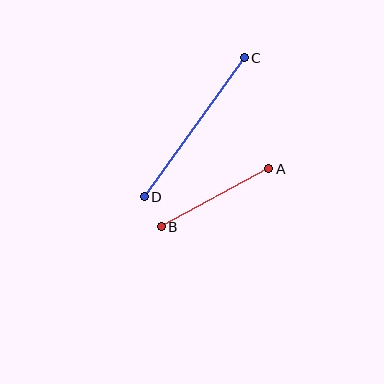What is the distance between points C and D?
The distance is approximately 171 pixels.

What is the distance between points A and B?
The distance is approximately 122 pixels.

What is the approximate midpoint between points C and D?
The midpoint is at approximately (194, 127) pixels.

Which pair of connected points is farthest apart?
Points C and D are farthest apart.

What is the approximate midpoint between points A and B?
The midpoint is at approximately (215, 198) pixels.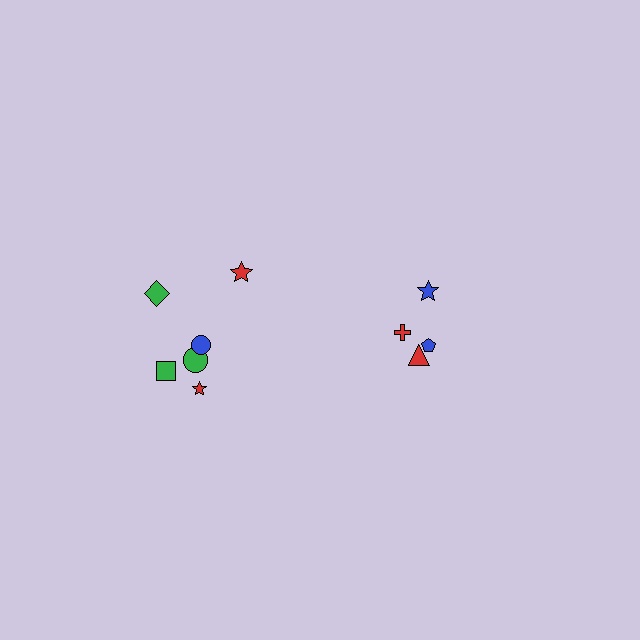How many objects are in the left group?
There are 6 objects.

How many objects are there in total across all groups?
There are 10 objects.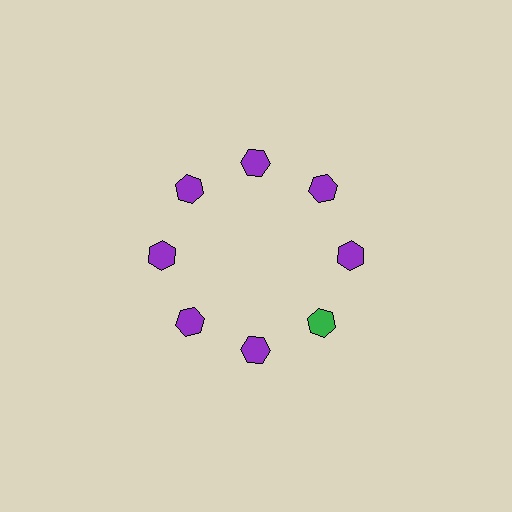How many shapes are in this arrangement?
There are 8 shapes arranged in a ring pattern.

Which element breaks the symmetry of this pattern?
The green hexagon at roughly the 4 o'clock position breaks the symmetry. All other shapes are purple hexagons.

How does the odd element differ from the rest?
It has a different color: green instead of purple.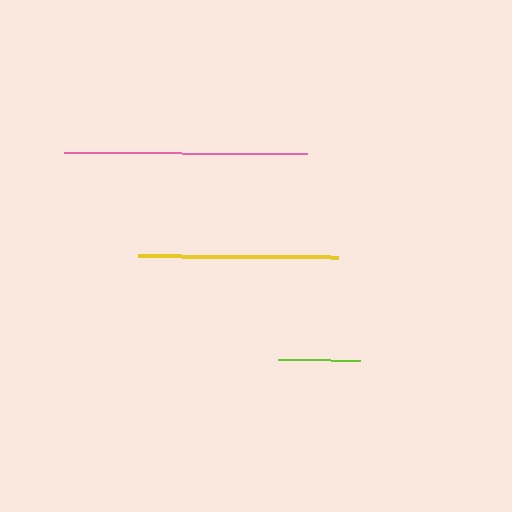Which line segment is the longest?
The pink line is the longest at approximately 243 pixels.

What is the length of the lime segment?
The lime segment is approximately 82 pixels long.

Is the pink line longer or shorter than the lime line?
The pink line is longer than the lime line.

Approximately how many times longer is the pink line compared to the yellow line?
The pink line is approximately 1.2 times the length of the yellow line.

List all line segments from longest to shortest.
From longest to shortest: pink, yellow, lime.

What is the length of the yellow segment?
The yellow segment is approximately 200 pixels long.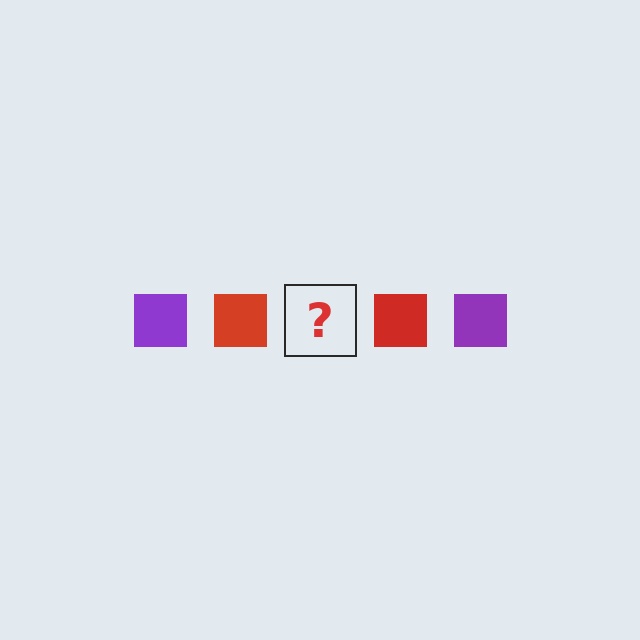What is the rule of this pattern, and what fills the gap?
The rule is that the pattern cycles through purple, red squares. The gap should be filled with a purple square.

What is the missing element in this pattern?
The missing element is a purple square.